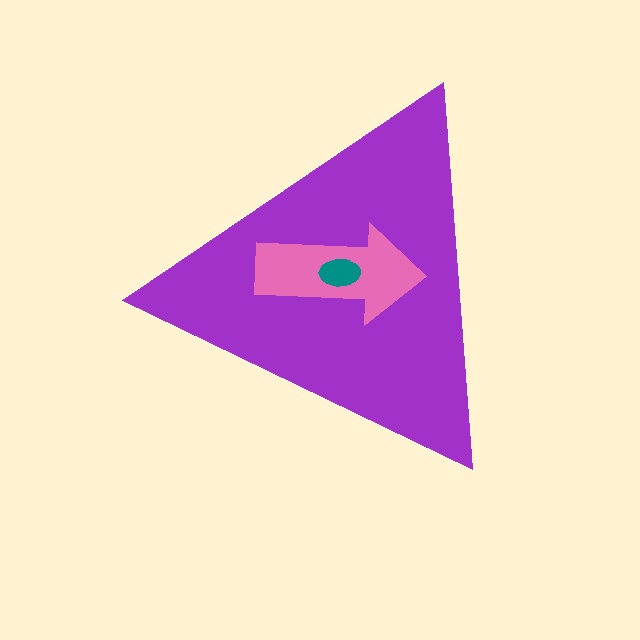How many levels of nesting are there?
3.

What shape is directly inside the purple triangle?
The pink arrow.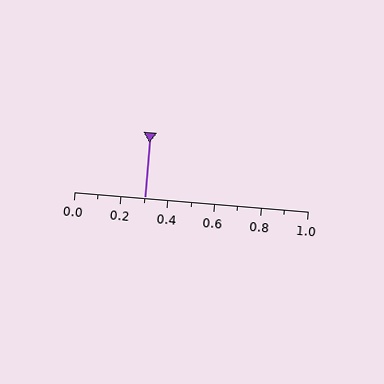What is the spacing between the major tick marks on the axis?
The major ticks are spaced 0.2 apart.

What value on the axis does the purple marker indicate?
The marker indicates approximately 0.3.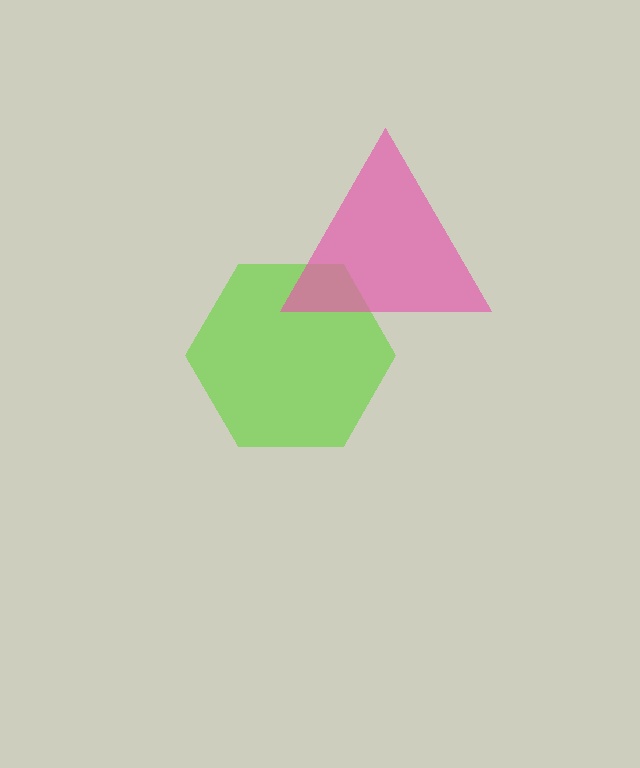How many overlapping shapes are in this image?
There are 2 overlapping shapes in the image.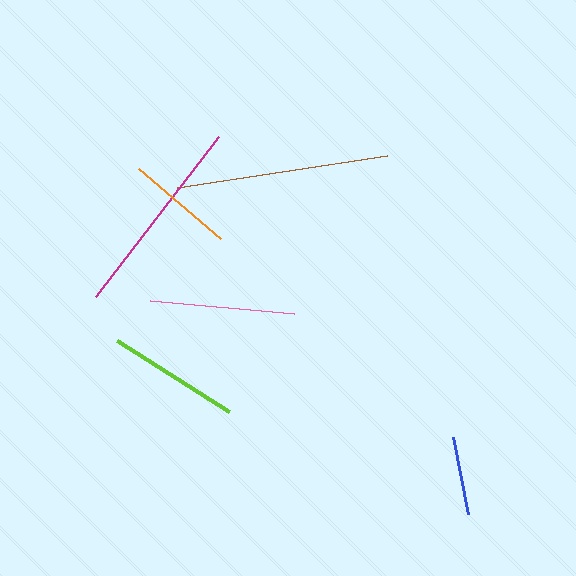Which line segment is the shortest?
The blue line is the shortest at approximately 79 pixels.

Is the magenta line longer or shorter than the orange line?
The magenta line is longer than the orange line.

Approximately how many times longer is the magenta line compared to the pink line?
The magenta line is approximately 1.4 times the length of the pink line.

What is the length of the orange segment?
The orange segment is approximately 108 pixels long.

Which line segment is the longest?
The brown line is the longest at approximately 213 pixels.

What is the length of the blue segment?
The blue segment is approximately 79 pixels long.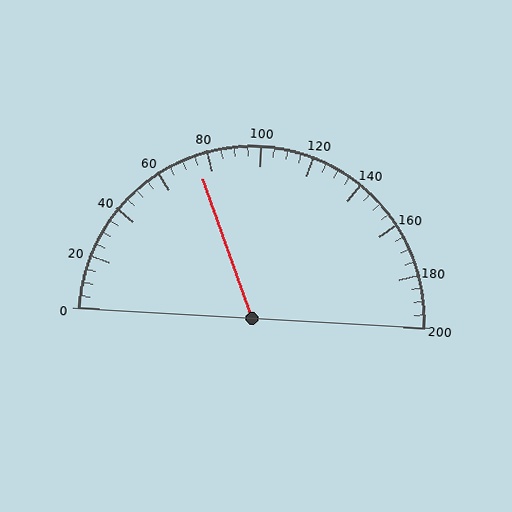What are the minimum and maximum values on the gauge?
The gauge ranges from 0 to 200.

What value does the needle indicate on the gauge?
The needle indicates approximately 75.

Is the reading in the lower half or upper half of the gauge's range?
The reading is in the lower half of the range (0 to 200).